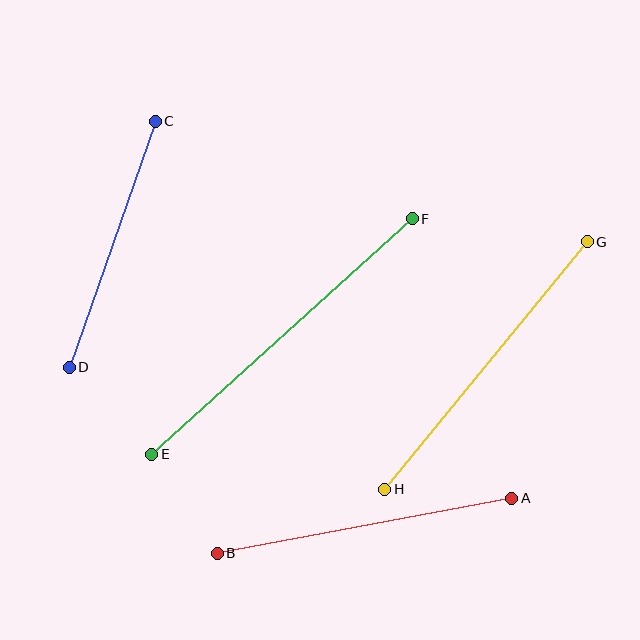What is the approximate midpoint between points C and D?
The midpoint is at approximately (112, 244) pixels.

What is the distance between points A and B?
The distance is approximately 300 pixels.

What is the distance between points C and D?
The distance is approximately 261 pixels.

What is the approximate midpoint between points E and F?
The midpoint is at approximately (282, 337) pixels.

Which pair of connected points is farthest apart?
Points E and F are farthest apart.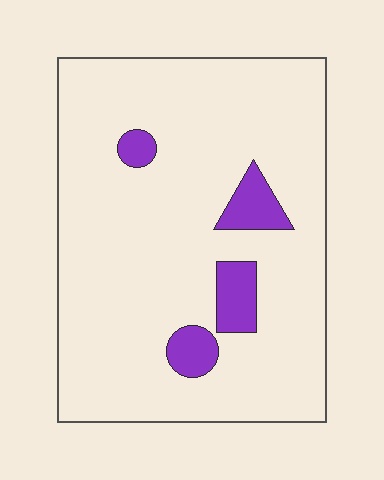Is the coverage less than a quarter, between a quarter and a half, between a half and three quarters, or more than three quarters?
Less than a quarter.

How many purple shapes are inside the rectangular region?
4.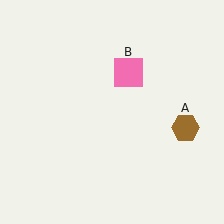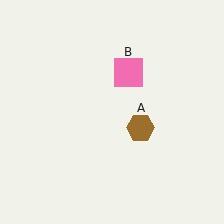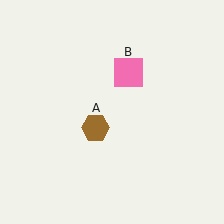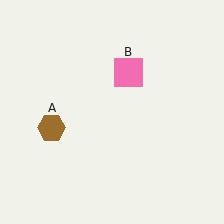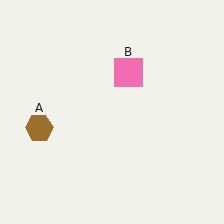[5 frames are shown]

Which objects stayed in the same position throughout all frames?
Pink square (object B) remained stationary.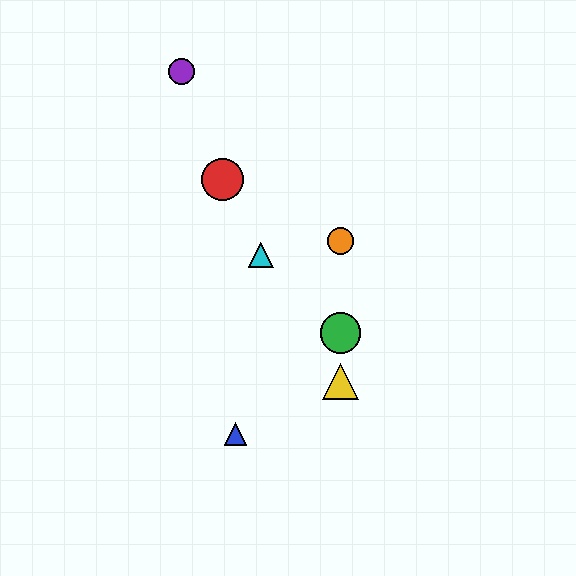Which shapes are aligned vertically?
The green circle, the yellow triangle, the orange circle are aligned vertically.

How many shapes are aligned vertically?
3 shapes (the green circle, the yellow triangle, the orange circle) are aligned vertically.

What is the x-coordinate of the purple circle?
The purple circle is at x≈181.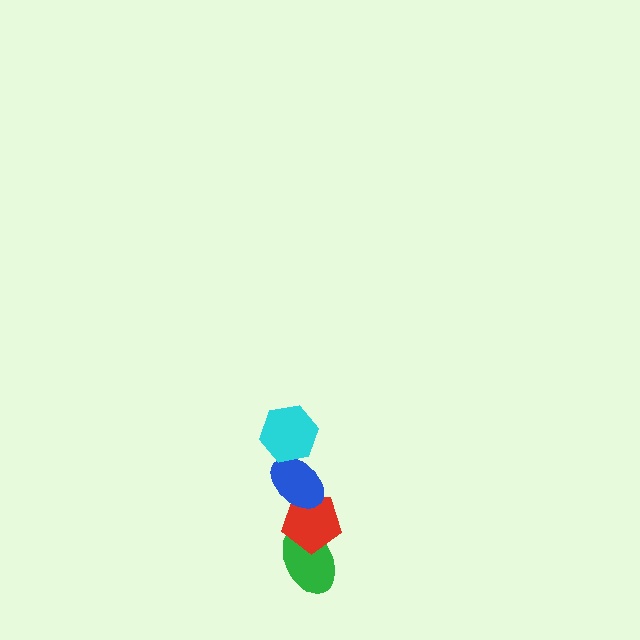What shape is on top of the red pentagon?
The blue ellipse is on top of the red pentagon.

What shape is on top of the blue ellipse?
The cyan hexagon is on top of the blue ellipse.